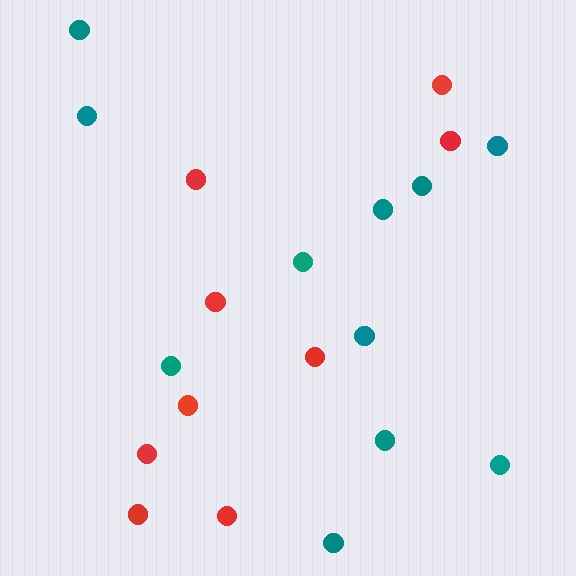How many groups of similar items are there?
There are 2 groups: one group of teal circles (11) and one group of red circles (9).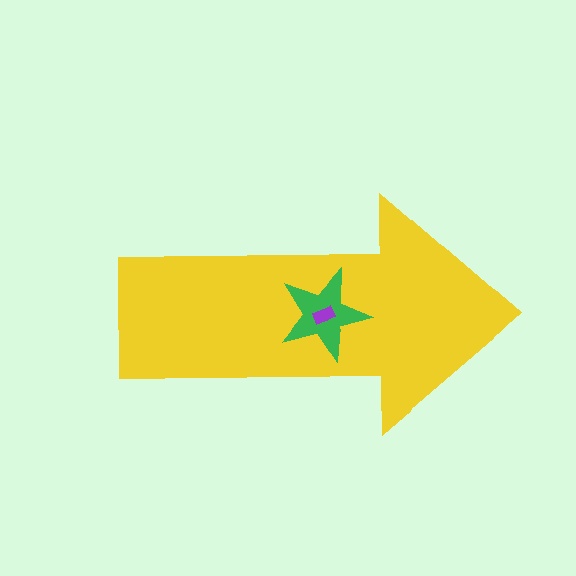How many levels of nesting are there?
3.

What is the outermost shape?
The yellow arrow.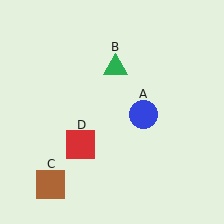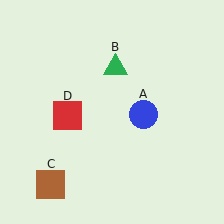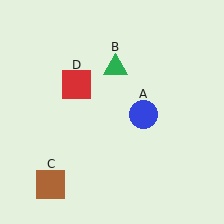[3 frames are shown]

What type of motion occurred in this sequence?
The red square (object D) rotated clockwise around the center of the scene.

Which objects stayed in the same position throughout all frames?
Blue circle (object A) and green triangle (object B) and brown square (object C) remained stationary.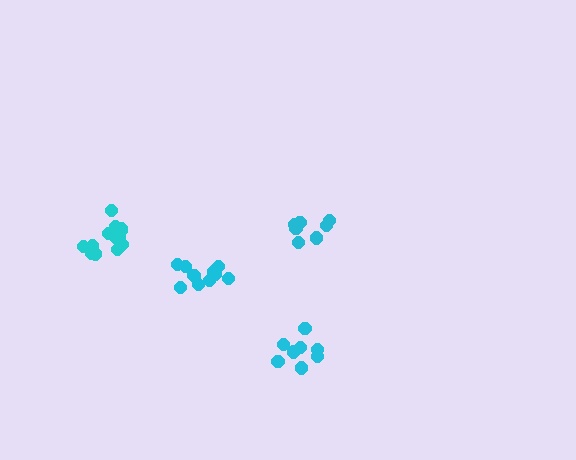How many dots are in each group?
Group 1: 13 dots, Group 2: 7 dots, Group 3: 8 dots, Group 4: 10 dots (38 total).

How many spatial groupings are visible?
There are 4 spatial groupings.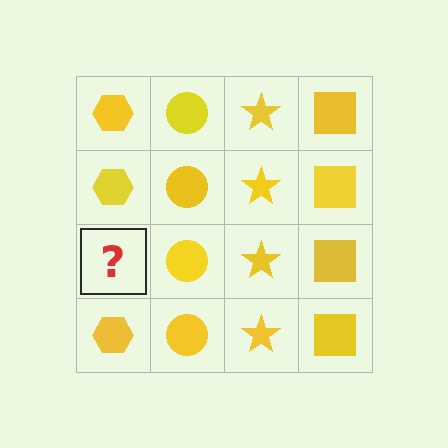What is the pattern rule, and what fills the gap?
The rule is that each column has a consistent shape. The gap should be filled with a yellow hexagon.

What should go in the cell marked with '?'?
The missing cell should contain a yellow hexagon.